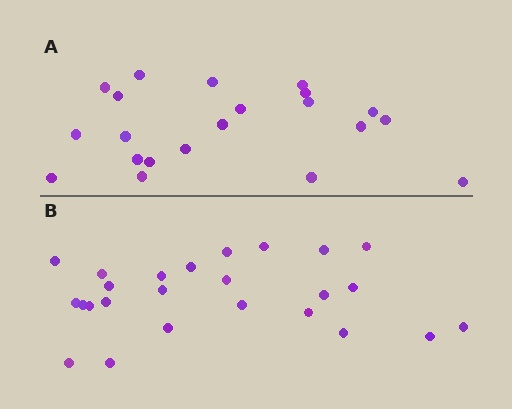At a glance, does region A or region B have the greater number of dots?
Region B (the bottom region) has more dots.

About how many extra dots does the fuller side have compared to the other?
Region B has about 4 more dots than region A.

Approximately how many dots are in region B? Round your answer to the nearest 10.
About 20 dots. (The exact count is 25, which rounds to 20.)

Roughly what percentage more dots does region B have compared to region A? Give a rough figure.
About 20% more.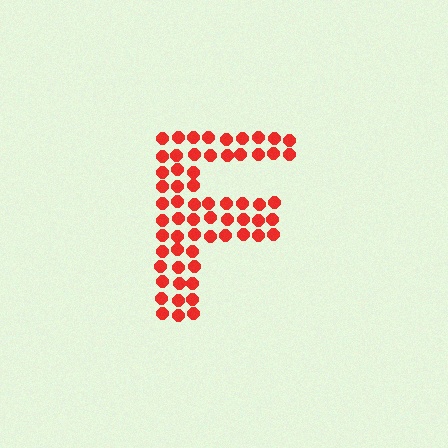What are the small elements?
The small elements are circles.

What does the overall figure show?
The overall figure shows the letter F.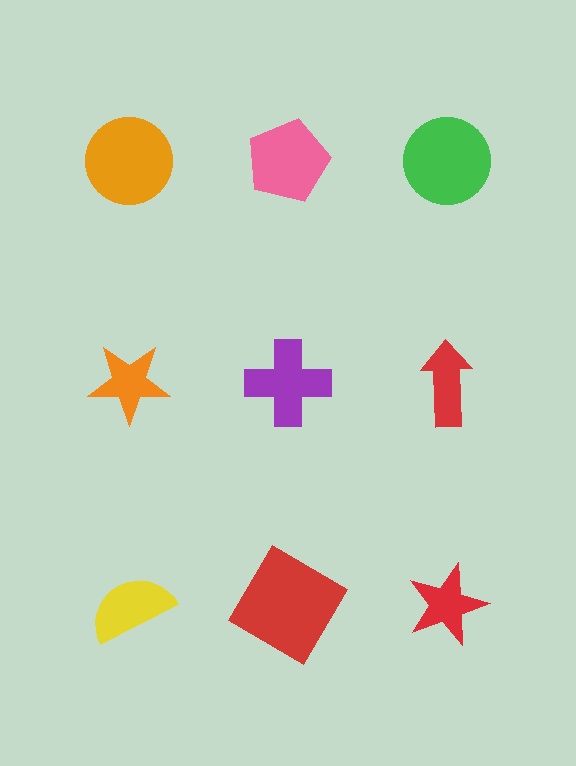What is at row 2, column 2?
A purple cross.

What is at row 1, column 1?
An orange circle.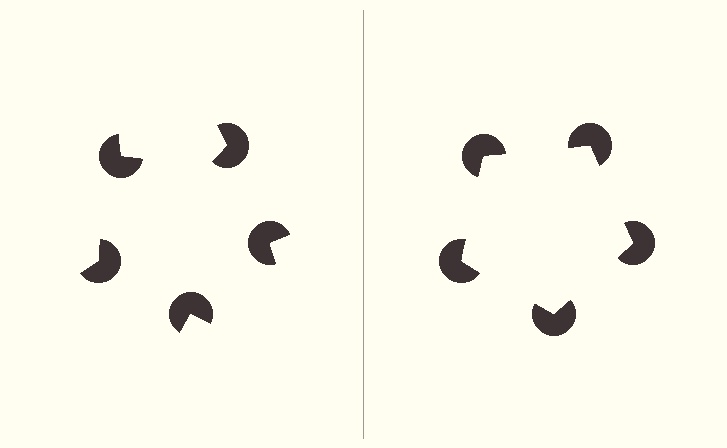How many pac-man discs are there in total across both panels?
10 — 5 on each side.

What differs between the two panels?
The pac-man discs are positioned identically on both sides; only the wedge orientations differ. On the right they align to a pentagon; on the left they are misaligned.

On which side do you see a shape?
An illusory pentagon appears on the right side. On the left side the wedge cuts are rotated, so no coherent shape forms.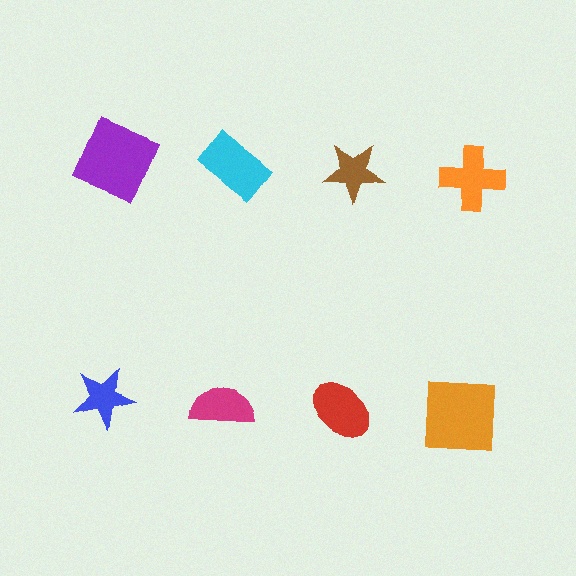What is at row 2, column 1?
A blue star.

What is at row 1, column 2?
A cyan rectangle.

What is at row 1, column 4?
An orange cross.